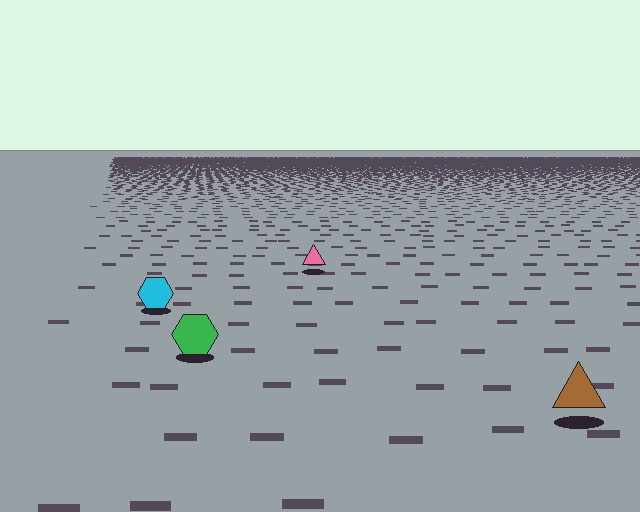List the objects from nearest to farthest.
From nearest to farthest: the brown triangle, the green hexagon, the cyan hexagon, the pink triangle.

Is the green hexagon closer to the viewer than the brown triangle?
No. The brown triangle is closer — you can tell from the texture gradient: the ground texture is coarser near it.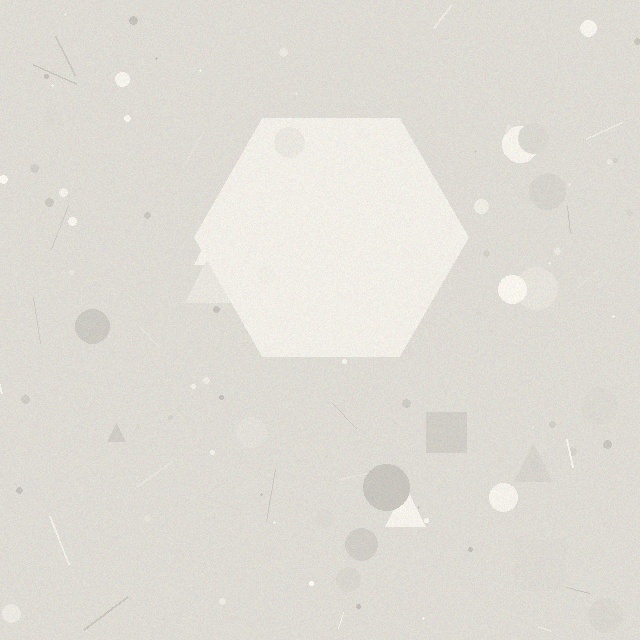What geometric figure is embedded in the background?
A hexagon is embedded in the background.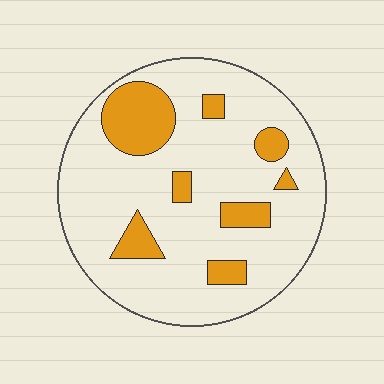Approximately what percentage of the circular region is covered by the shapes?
Approximately 20%.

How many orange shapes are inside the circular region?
8.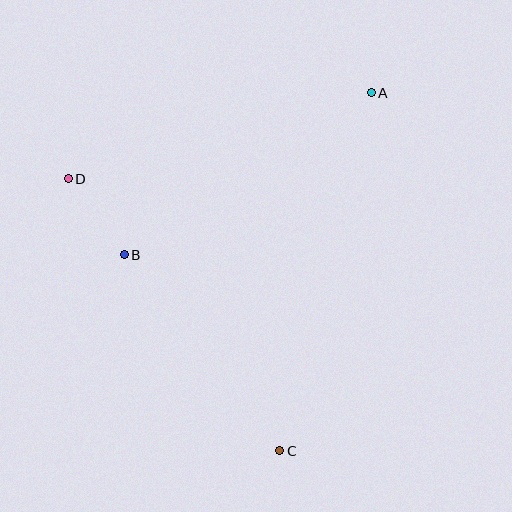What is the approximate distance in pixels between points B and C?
The distance between B and C is approximately 250 pixels.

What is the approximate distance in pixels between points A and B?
The distance between A and B is approximately 296 pixels.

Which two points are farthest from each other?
Points A and C are farthest from each other.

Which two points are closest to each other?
Points B and D are closest to each other.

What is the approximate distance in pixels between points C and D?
The distance between C and D is approximately 344 pixels.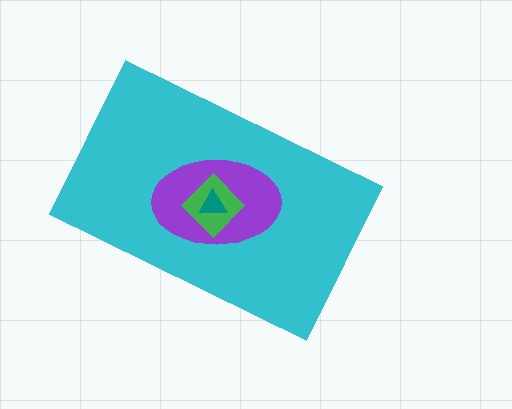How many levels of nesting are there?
4.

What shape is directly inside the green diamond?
The teal triangle.